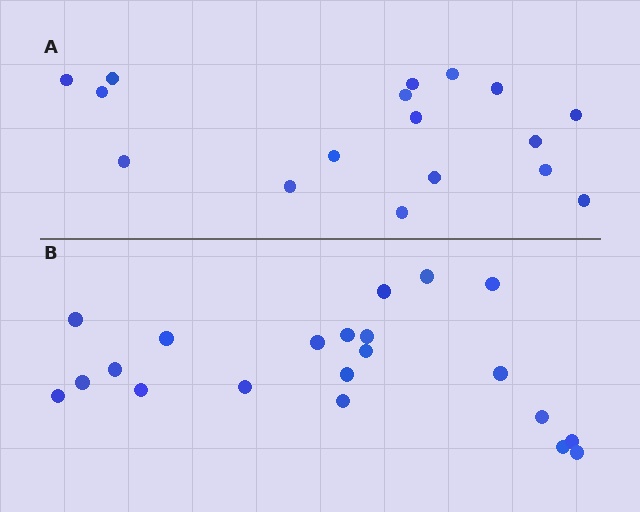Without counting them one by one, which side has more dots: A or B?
Region B (the bottom region) has more dots.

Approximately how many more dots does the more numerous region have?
Region B has about 4 more dots than region A.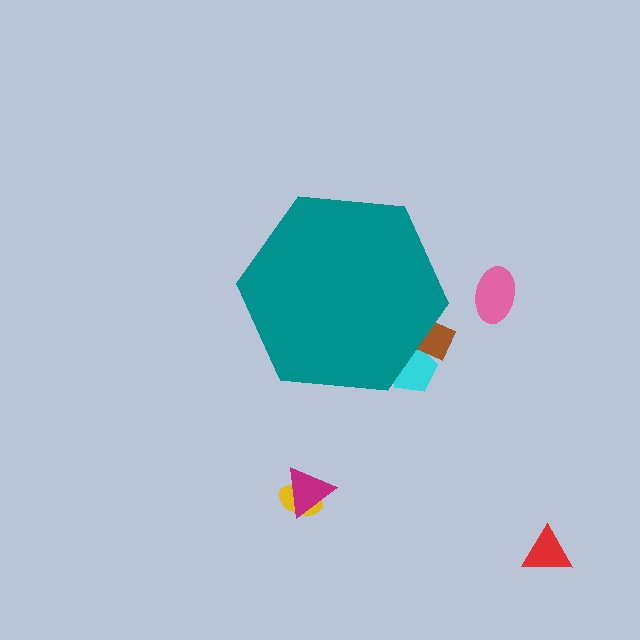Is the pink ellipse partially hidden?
No, the pink ellipse is fully visible.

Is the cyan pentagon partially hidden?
Yes, the cyan pentagon is partially hidden behind the teal hexagon.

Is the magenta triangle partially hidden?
No, the magenta triangle is fully visible.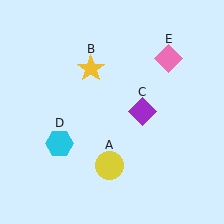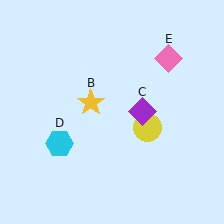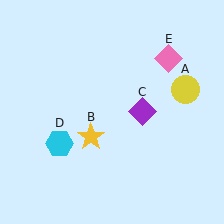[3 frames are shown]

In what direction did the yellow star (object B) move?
The yellow star (object B) moved down.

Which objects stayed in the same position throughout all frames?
Purple diamond (object C) and cyan hexagon (object D) and pink diamond (object E) remained stationary.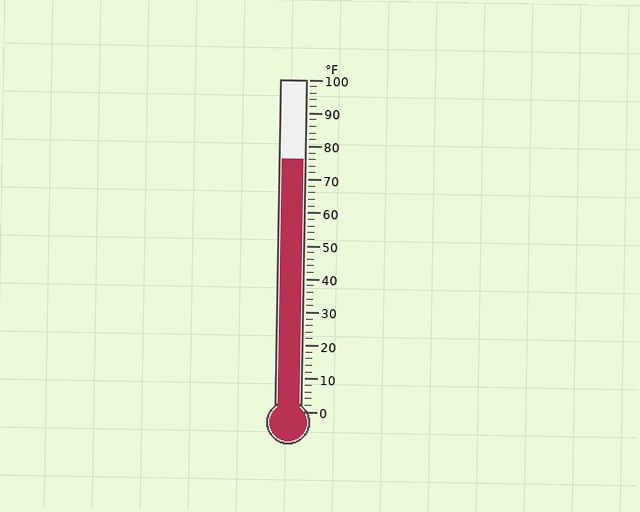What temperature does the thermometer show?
The thermometer shows approximately 76°F.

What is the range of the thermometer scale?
The thermometer scale ranges from 0°F to 100°F.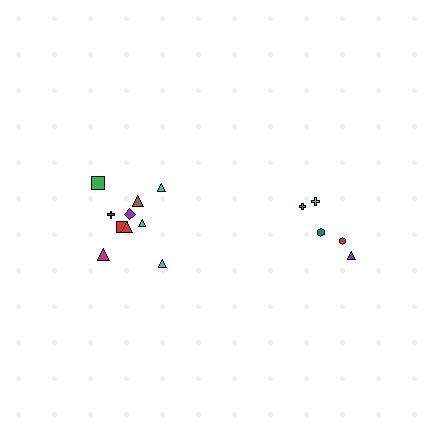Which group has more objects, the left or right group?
The left group.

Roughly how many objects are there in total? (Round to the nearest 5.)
Roughly 15 objects in total.